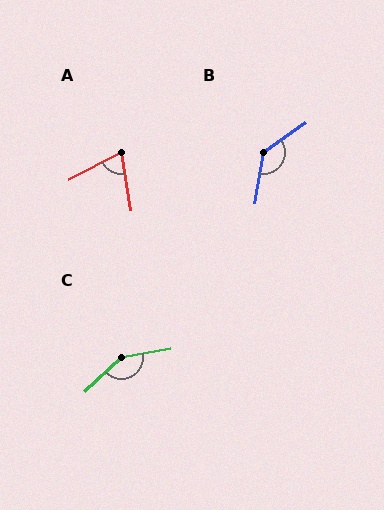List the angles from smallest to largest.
A (72°), B (135°), C (148°).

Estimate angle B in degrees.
Approximately 135 degrees.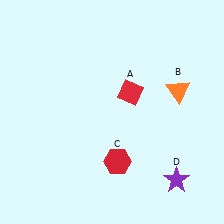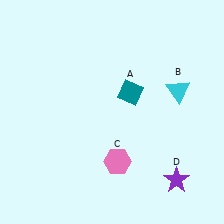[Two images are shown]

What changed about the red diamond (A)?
In Image 1, A is red. In Image 2, it changed to teal.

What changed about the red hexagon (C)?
In Image 1, C is red. In Image 2, it changed to pink.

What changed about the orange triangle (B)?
In Image 1, B is orange. In Image 2, it changed to cyan.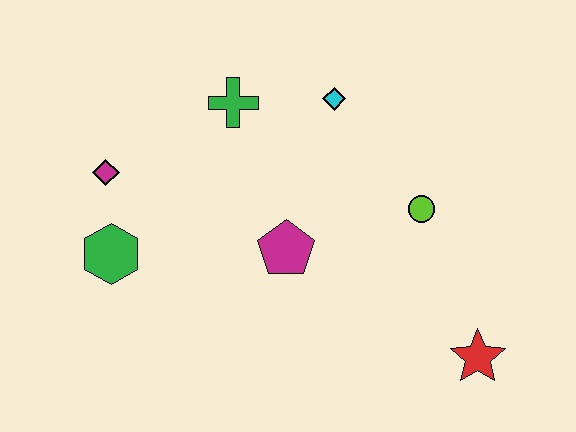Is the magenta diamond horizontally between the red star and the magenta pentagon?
No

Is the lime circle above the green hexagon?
Yes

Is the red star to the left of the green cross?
No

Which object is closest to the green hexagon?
The magenta diamond is closest to the green hexagon.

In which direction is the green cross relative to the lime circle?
The green cross is to the left of the lime circle.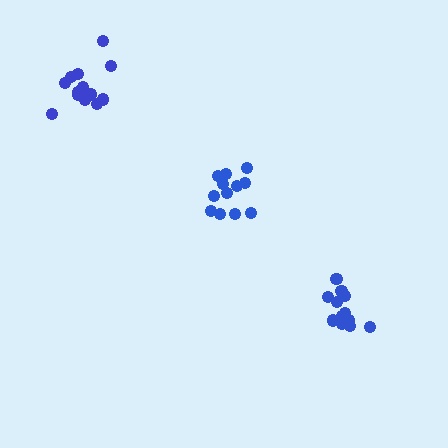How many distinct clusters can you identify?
There are 3 distinct clusters.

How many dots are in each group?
Group 1: 15 dots, Group 2: 12 dots, Group 3: 13 dots (40 total).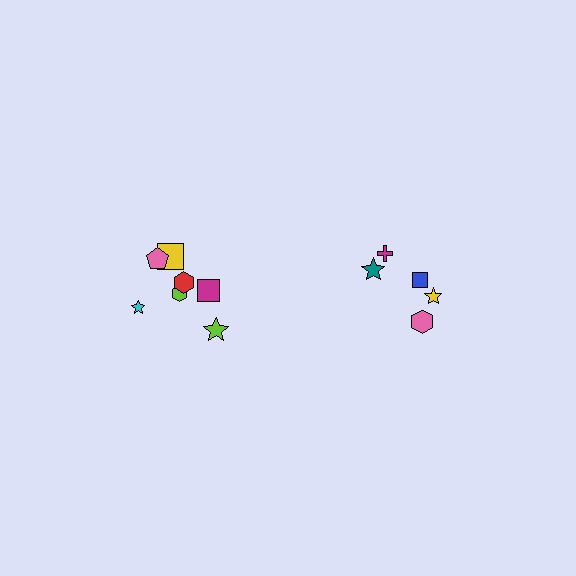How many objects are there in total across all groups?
There are 12 objects.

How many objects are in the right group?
There are 5 objects.